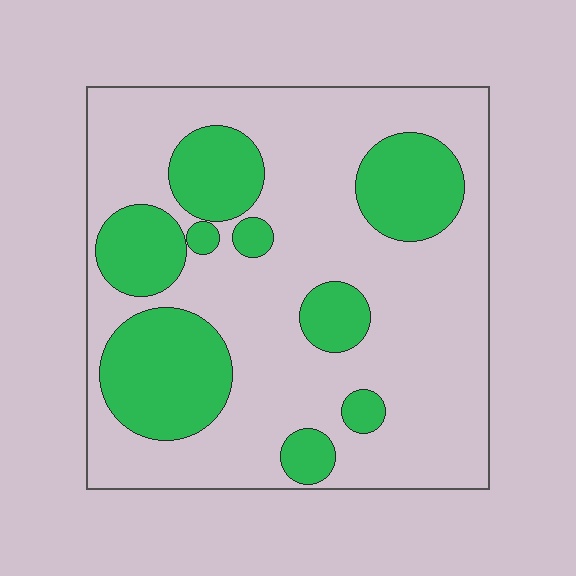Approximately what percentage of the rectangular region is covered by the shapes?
Approximately 30%.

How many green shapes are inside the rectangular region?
9.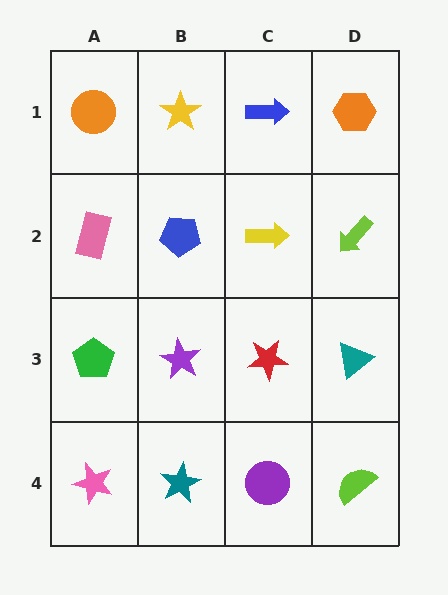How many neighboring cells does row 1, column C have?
3.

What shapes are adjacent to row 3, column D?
A lime arrow (row 2, column D), a lime semicircle (row 4, column D), a red star (row 3, column C).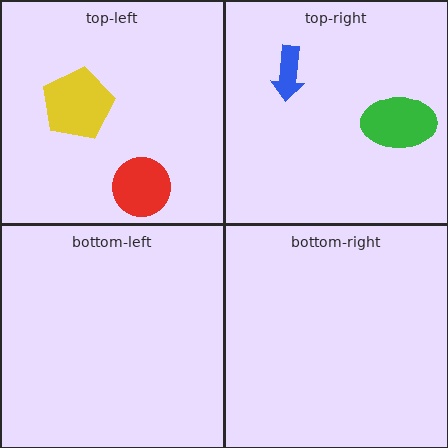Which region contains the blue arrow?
The top-right region.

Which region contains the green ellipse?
The top-right region.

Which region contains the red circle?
The top-left region.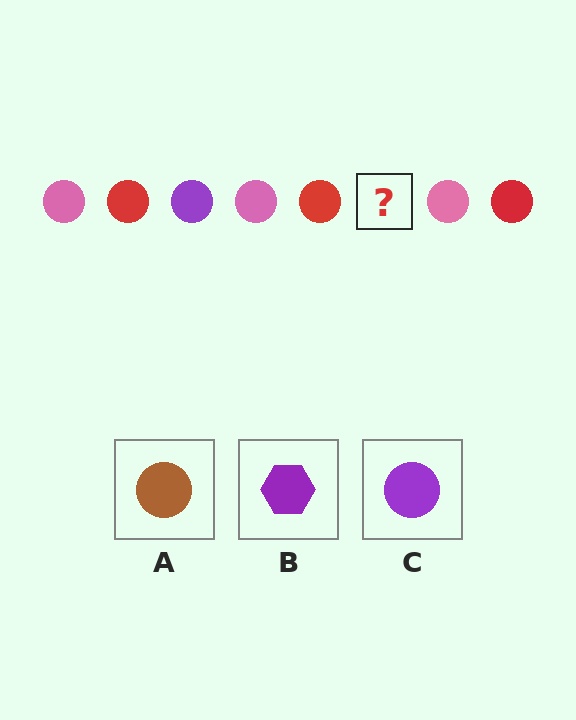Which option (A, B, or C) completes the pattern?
C.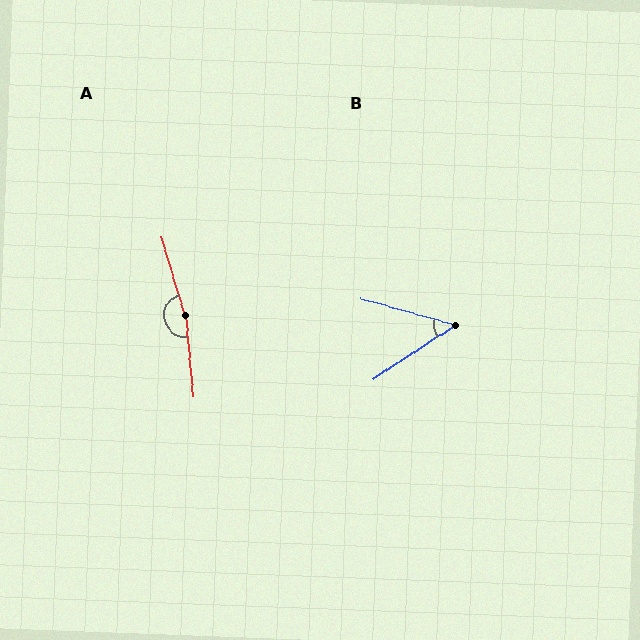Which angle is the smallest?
B, at approximately 49 degrees.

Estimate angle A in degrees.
Approximately 168 degrees.